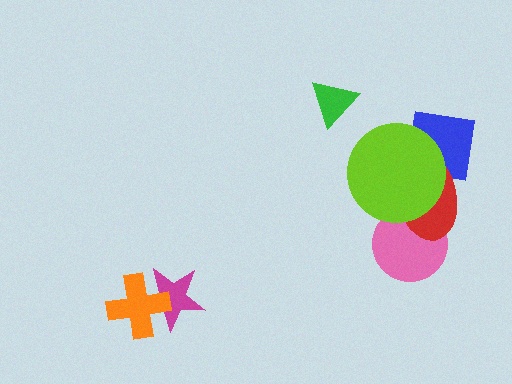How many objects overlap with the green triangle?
0 objects overlap with the green triangle.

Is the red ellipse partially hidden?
Yes, it is partially covered by another shape.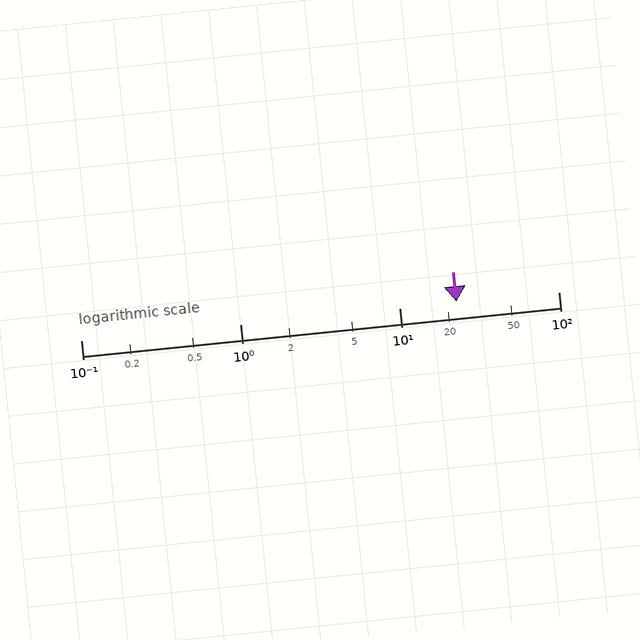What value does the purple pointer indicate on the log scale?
The pointer indicates approximately 23.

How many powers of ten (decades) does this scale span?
The scale spans 3 decades, from 0.1 to 100.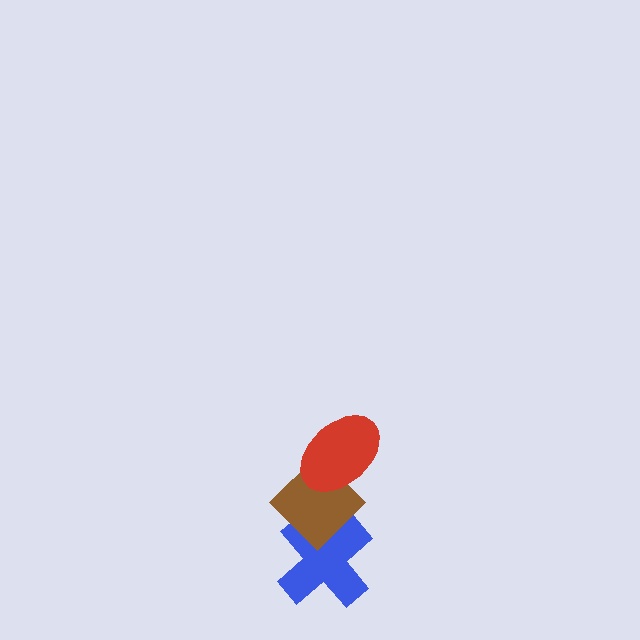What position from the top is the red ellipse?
The red ellipse is 1st from the top.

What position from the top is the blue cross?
The blue cross is 3rd from the top.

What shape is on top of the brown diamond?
The red ellipse is on top of the brown diamond.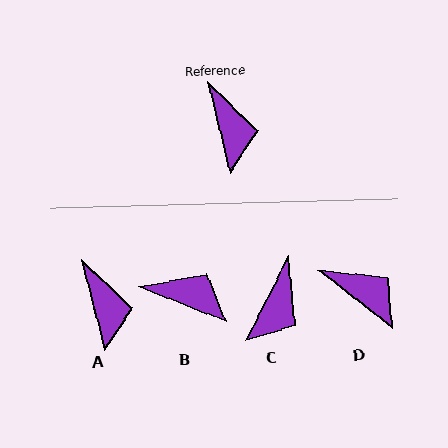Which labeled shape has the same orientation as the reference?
A.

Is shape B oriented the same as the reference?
No, it is off by about 54 degrees.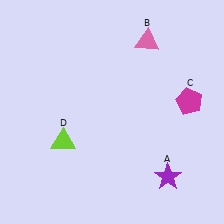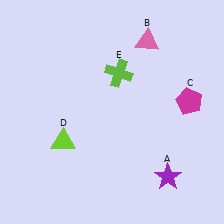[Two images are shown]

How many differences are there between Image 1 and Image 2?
There is 1 difference between the two images.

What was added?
A lime cross (E) was added in Image 2.